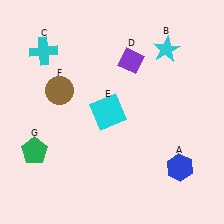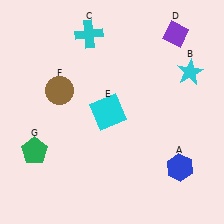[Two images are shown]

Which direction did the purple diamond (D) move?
The purple diamond (D) moved right.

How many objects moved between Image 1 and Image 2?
3 objects moved between the two images.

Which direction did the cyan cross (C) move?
The cyan cross (C) moved right.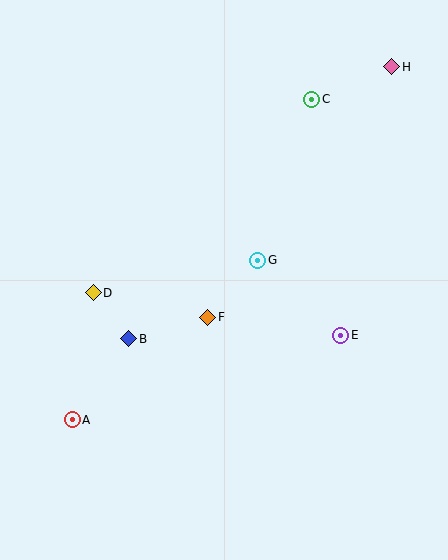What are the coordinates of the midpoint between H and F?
The midpoint between H and F is at (300, 192).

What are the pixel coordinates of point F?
Point F is at (208, 317).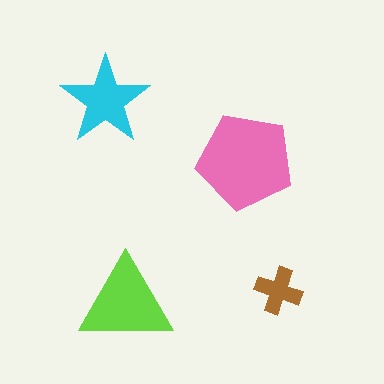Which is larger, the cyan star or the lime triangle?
The lime triangle.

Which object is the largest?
The pink pentagon.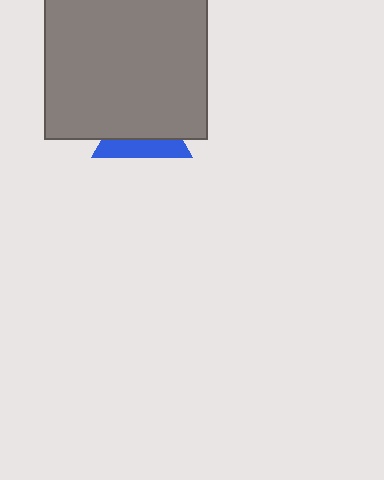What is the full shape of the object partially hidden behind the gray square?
The partially hidden object is a blue triangle.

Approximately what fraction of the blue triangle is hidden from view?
Roughly 64% of the blue triangle is hidden behind the gray square.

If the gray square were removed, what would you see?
You would see the complete blue triangle.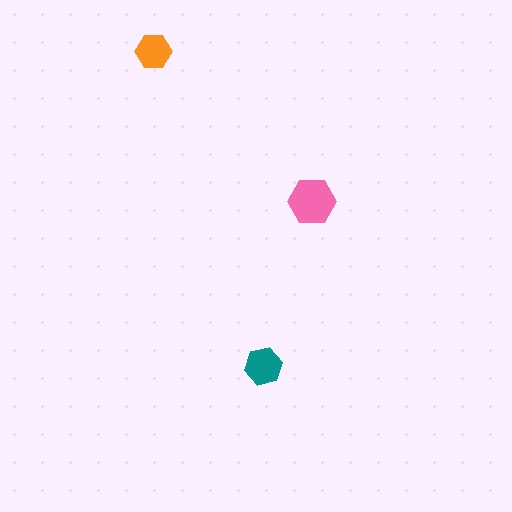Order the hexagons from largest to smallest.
the pink one, the teal one, the orange one.